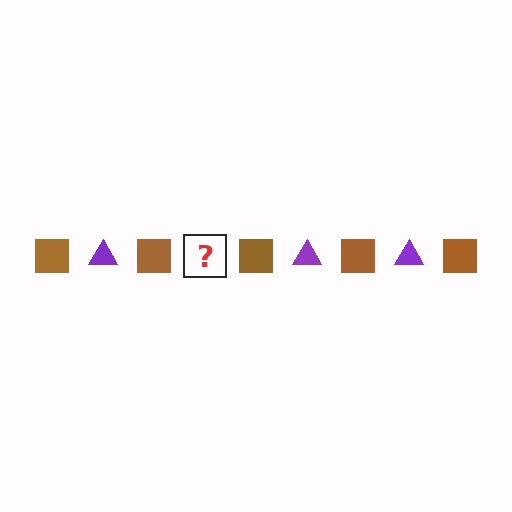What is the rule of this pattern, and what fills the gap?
The rule is that the pattern alternates between brown square and purple triangle. The gap should be filled with a purple triangle.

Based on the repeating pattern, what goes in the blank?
The blank should be a purple triangle.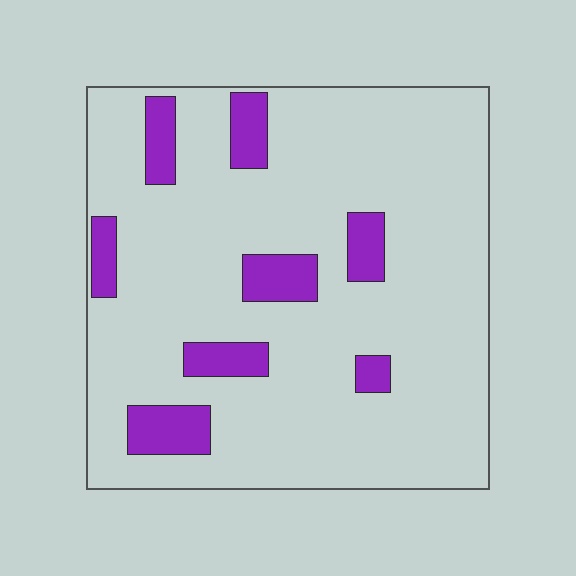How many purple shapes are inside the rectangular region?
8.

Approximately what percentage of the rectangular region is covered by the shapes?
Approximately 15%.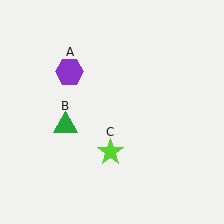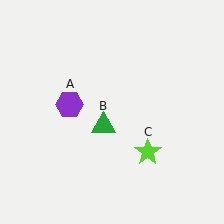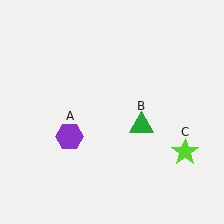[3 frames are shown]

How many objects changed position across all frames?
3 objects changed position: purple hexagon (object A), green triangle (object B), lime star (object C).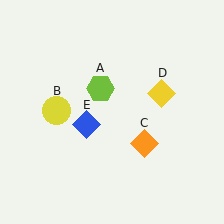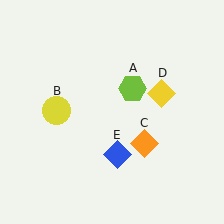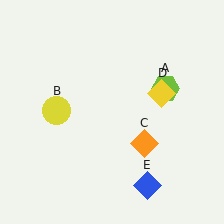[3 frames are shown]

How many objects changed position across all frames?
2 objects changed position: lime hexagon (object A), blue diamond (object E).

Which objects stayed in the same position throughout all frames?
Yellow circle (object B) and orange diamond (object C) and yellow diamond (object D) remained stationary.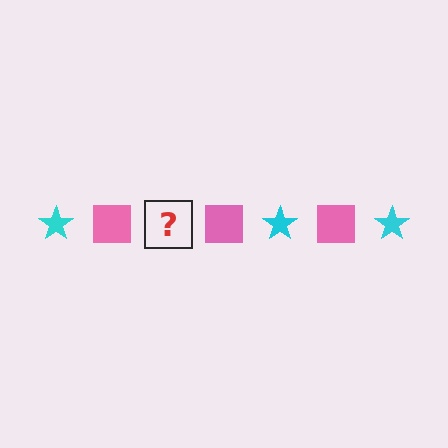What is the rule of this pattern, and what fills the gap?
The rule is that the pattern alternates between cyan star and pink square. The gap should be filled with a cyan star.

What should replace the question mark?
The question mark should be replaced with a cyan star.